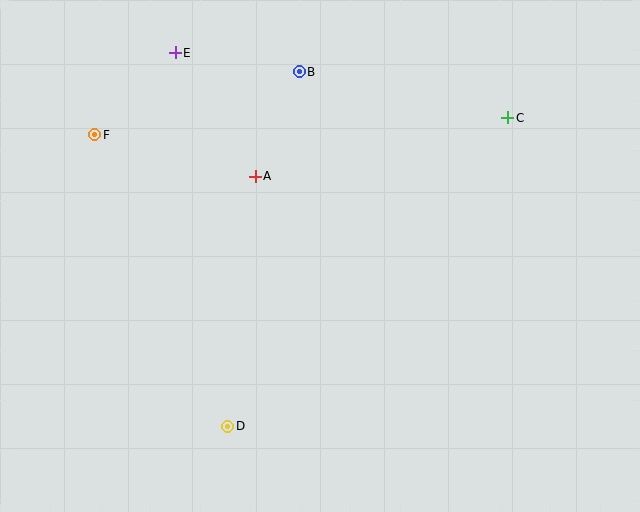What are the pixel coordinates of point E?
Point E is at (175, 53).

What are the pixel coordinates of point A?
Point A is at (255, 176).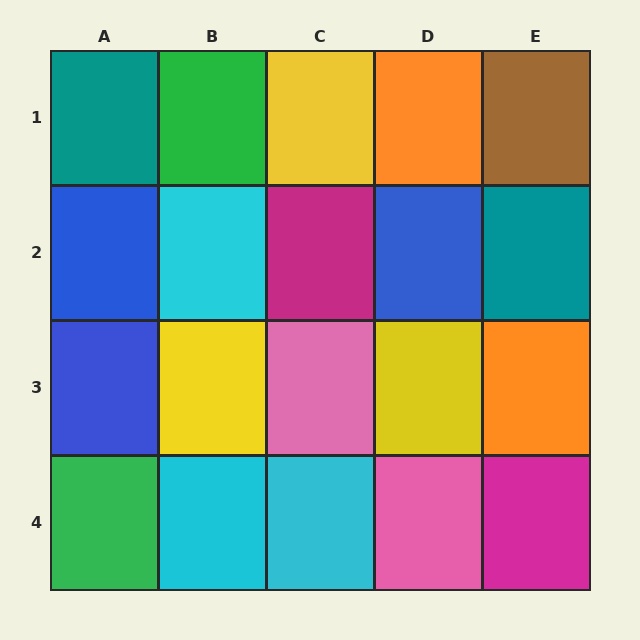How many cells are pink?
2 cells are pink.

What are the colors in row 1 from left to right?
Teal, green, yellow, orange, brown.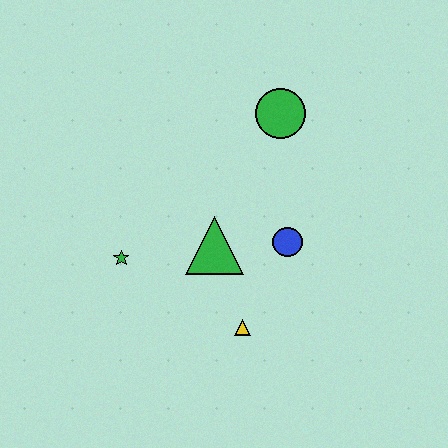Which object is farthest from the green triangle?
The green circle is farthest from the green triangle.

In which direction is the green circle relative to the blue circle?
The green circle is above the blue circle.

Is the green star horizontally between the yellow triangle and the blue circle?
No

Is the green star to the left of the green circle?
Yes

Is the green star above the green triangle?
No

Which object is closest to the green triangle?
The blue circle is closest to the green triangle.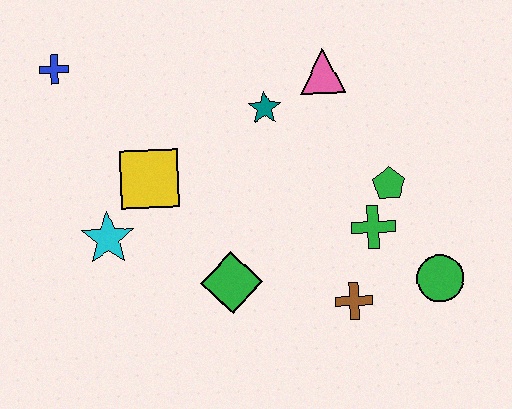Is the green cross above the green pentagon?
No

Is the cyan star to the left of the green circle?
Yes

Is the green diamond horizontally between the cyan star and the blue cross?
No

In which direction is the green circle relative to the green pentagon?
The green circle is below the green pentagon.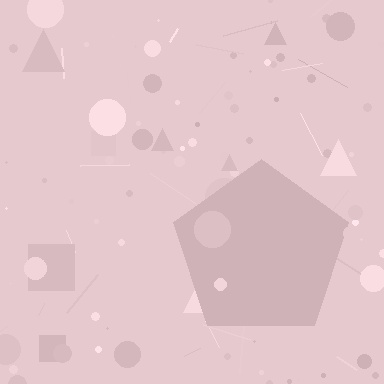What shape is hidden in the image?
A pentagon is hidden in the image.